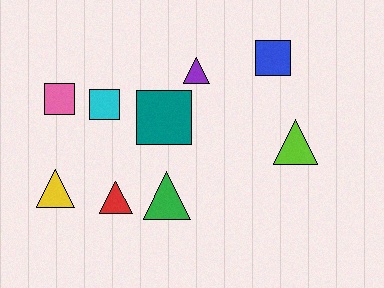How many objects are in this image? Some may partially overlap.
There are 9 objects.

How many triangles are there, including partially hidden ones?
There are 5 triangles.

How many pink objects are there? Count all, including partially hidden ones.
There is 1 pink object.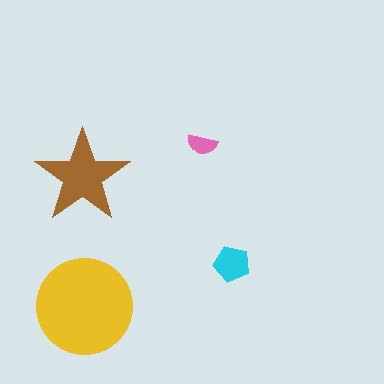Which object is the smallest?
The pink semicircle.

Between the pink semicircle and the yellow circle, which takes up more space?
The yellow circle.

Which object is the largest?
The yellow circle.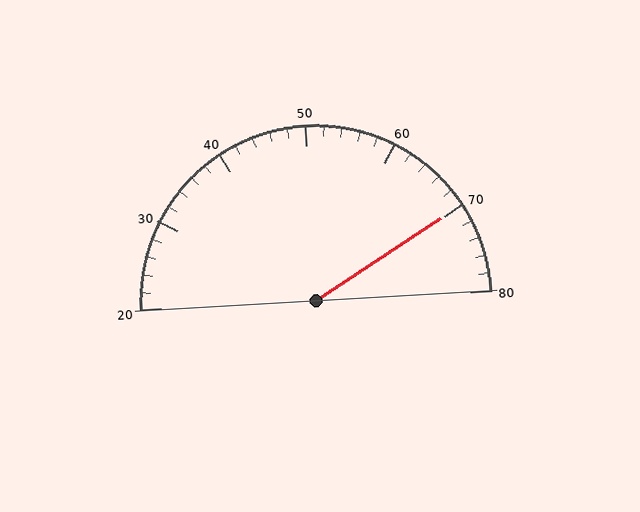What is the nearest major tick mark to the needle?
The nearest major tick mark is 70.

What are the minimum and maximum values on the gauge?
The gauge ranges from 20 to 80.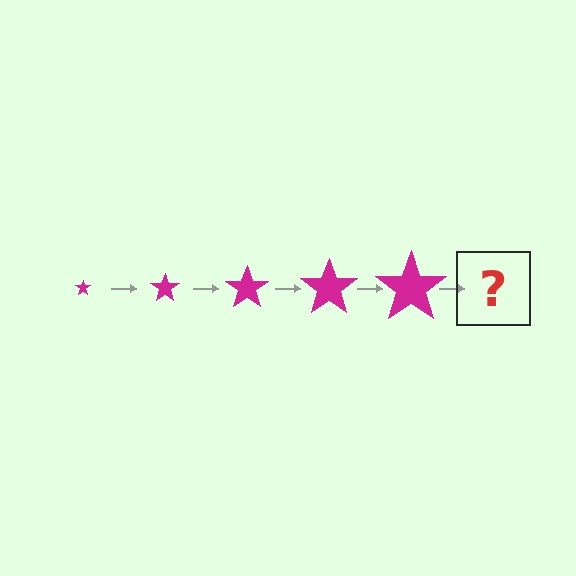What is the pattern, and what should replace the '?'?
The pattern is that the star gets progressively larger each step. The '?' should be a magenta star, larger than the previous one.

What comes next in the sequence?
The next element should be a magenta star, larger than the previous one.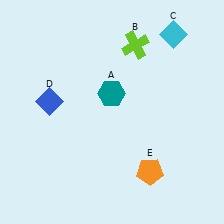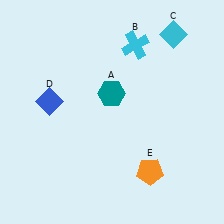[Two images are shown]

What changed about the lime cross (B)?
In Image 1, B is lime. In Image 2, it changed to cyan.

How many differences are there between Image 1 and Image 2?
There is 1 difference between the two images.